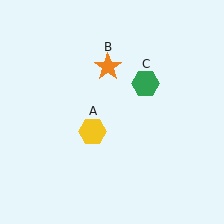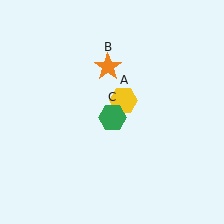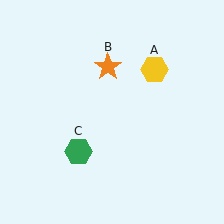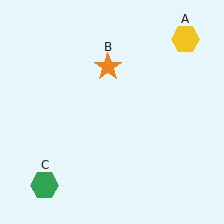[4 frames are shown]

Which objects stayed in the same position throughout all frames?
Orange star (object B) remained stationary.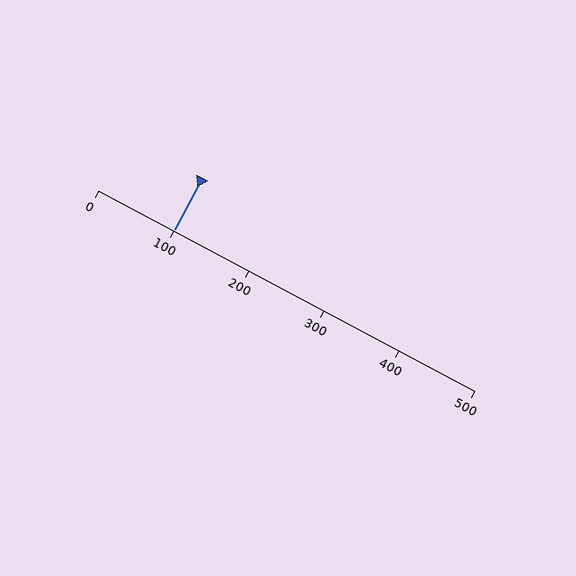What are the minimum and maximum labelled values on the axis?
The axis runs from 0 to 500.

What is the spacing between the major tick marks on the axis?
The major ticks are spaced 100 apart.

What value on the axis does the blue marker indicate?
The marker indicates approximately 100.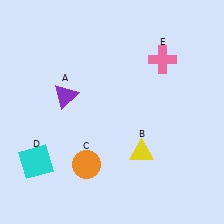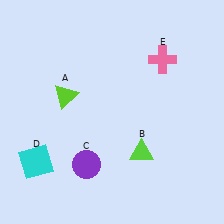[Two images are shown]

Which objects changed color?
A changed from purple to lime. B changed from yellow to lime. C changed from orange to purple.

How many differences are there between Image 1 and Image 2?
There are 3 differences between the two images.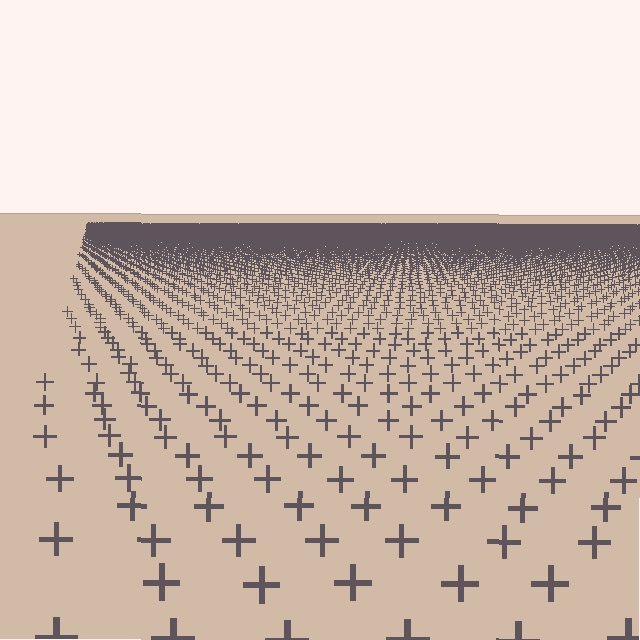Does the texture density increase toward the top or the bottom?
Density increases toward the top.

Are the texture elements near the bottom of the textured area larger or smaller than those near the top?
Larger. Near the bottom, elements are closer to the viewer and appear at a bigger on-screen size.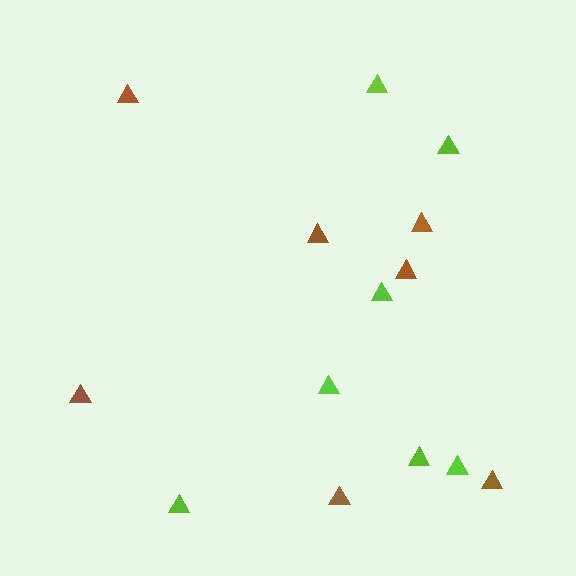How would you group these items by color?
There are 2 groups: one group of brown triangles (7) and one group of lime triangles (7).